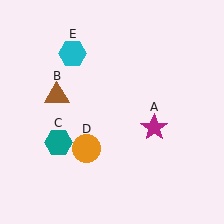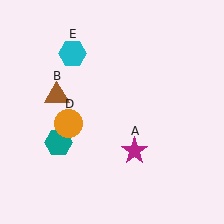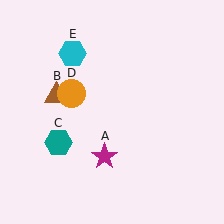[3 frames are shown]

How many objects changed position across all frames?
2 objects changed position: magenta star (object A), orange circle (object D).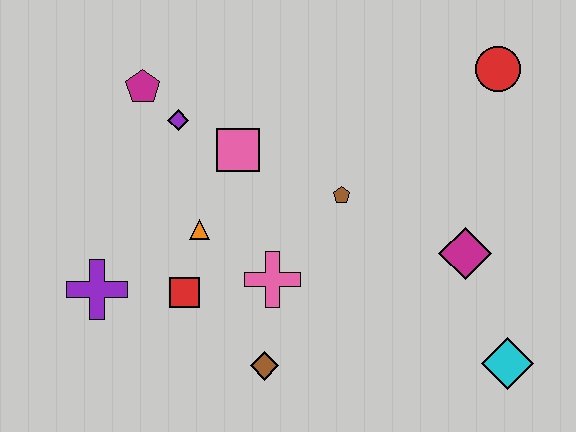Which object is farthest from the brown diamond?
The red circle is farthest from the brown diamond.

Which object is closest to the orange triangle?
The red square is closest to the orange triangle.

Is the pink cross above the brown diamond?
Yes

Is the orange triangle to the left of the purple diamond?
No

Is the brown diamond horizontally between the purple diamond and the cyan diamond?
Yes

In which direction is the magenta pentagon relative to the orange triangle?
The magenta pentagon is above the orange triangle.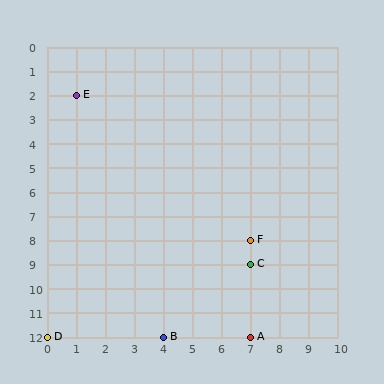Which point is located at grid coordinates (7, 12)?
Point A is at (7, 12).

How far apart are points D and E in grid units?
Points D and E are 1 column and 10 rows apart (about 10.0 grid units diagonally).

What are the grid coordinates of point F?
Point F is at grid coordinates (7, 8).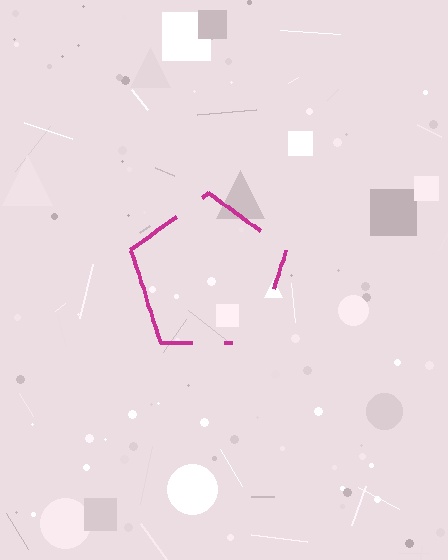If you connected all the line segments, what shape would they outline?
They would outline a pentagon.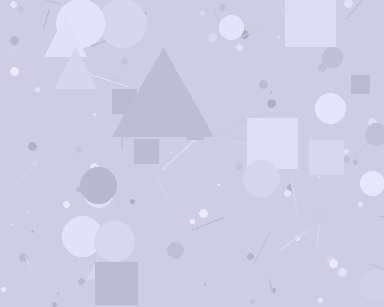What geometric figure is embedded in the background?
A triangle is embedded in the background.